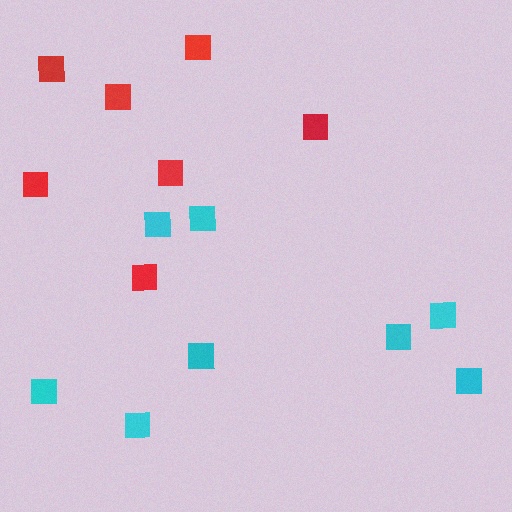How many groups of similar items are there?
There are 2 groups: one group of red squares (7) and one group of cyan squares (8).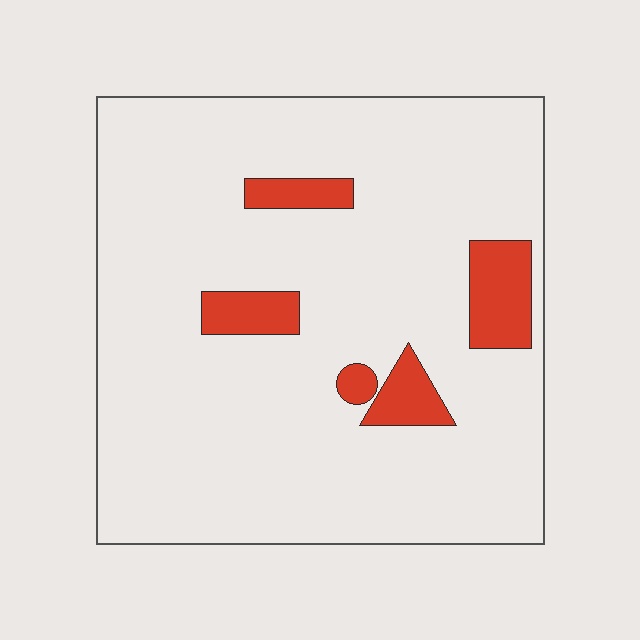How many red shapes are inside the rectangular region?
5.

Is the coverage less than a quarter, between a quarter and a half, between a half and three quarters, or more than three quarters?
Less than a quarter.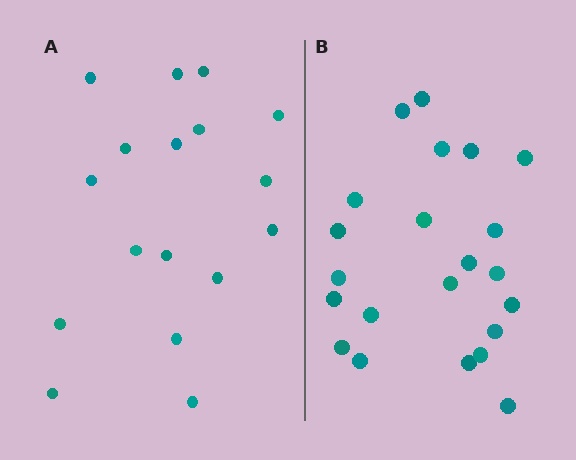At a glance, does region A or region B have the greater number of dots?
Region B (the right region) has more dots.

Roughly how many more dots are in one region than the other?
Region B has about 5 more dots than region A.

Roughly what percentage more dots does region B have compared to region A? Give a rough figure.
About 30% more.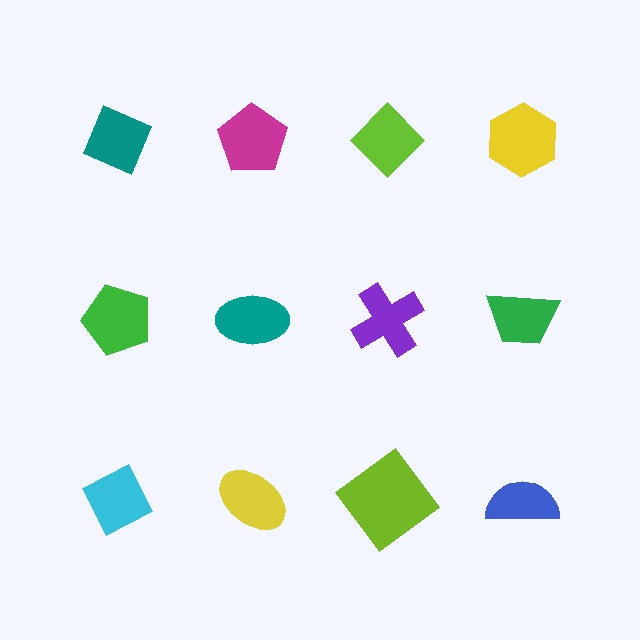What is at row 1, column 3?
A lime diamond.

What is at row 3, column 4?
A blue semicircle.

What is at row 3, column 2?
A yellow ellipse.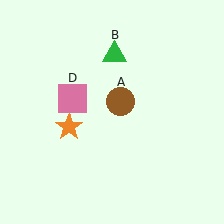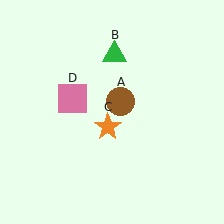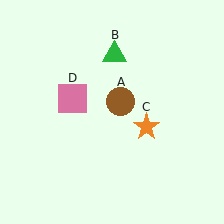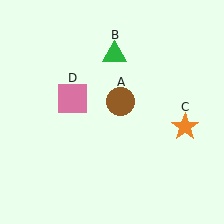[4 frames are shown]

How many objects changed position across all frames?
1 object changed position: orange star (object C).